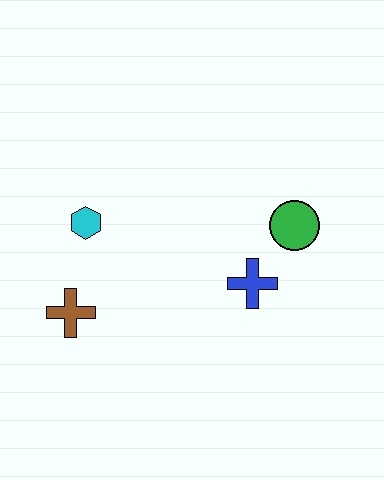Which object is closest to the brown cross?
The cyan hexagon is closest to the brown cross.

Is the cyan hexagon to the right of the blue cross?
No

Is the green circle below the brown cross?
No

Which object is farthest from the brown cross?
The green circle is farthest from the brown cross.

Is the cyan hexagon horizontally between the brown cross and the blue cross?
Yes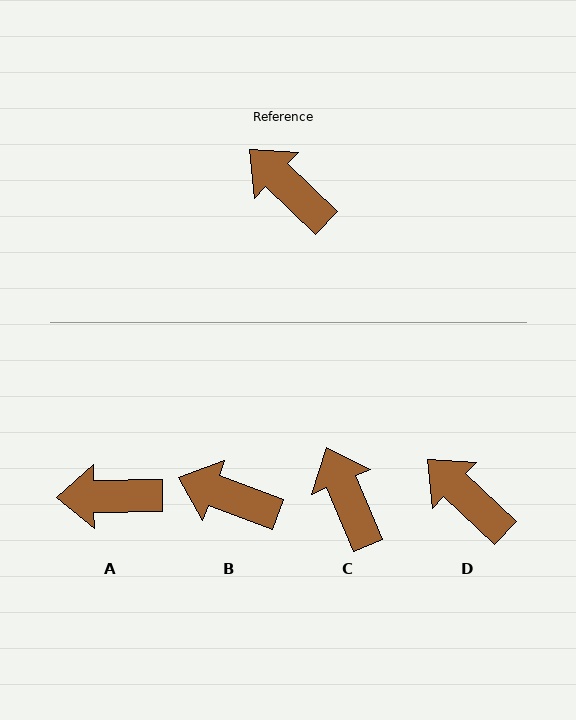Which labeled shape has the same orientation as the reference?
D.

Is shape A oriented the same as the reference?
No, it is off by about 44 degrees.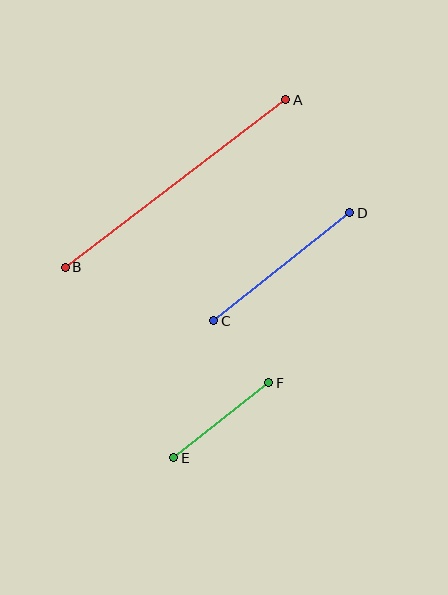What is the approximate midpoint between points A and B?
The midpoint is at approximately (175, 184) pixels.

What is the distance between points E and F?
The distance is approximately 121 pixels.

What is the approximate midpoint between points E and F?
The midpoint is at approximately (221, 420) pixels.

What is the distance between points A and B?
The distance is approximately 277 pixels.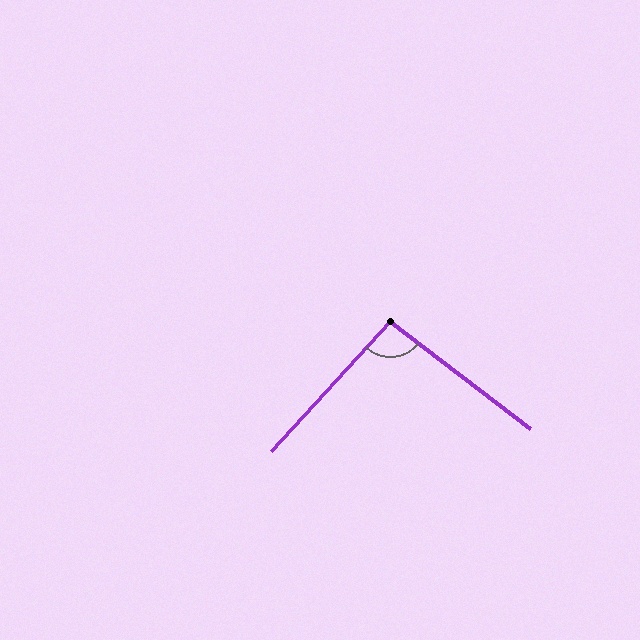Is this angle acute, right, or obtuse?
It is obtuse.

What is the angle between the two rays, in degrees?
Approximately 95 degrees.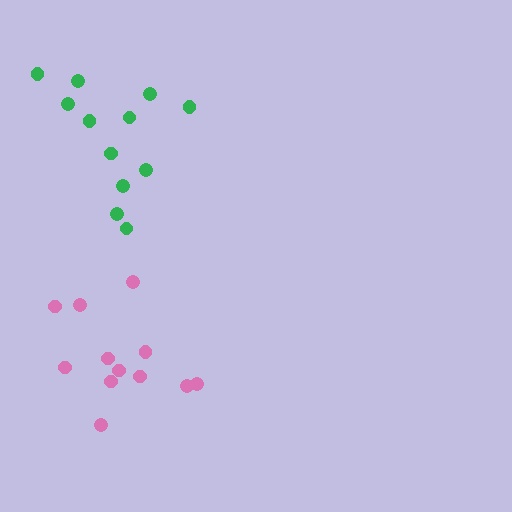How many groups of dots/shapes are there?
There are 2 groups.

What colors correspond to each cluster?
The clusters are colored: green, pink.